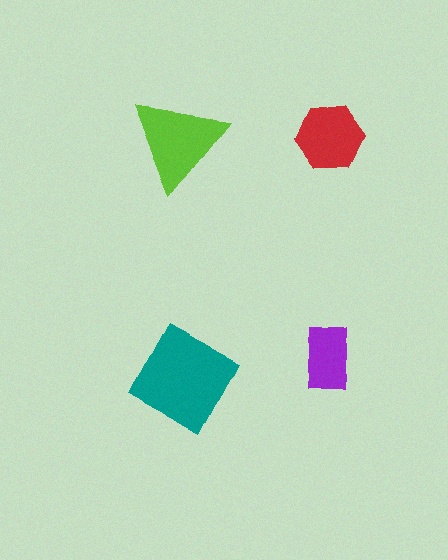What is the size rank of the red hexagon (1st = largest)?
3rd.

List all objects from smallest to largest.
The purple rectangle, the red hexagon, the lime triangle, the teal diamond.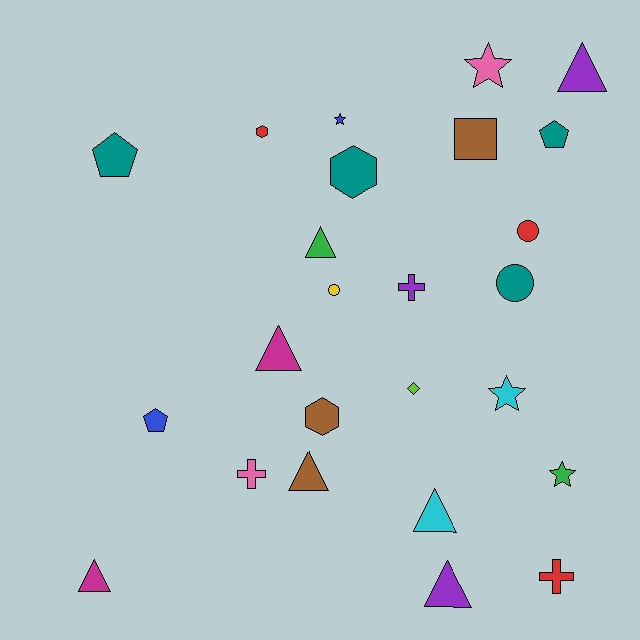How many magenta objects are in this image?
There are 2 magenta objects.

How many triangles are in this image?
There are 7 triangles.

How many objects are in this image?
There are 25 objects.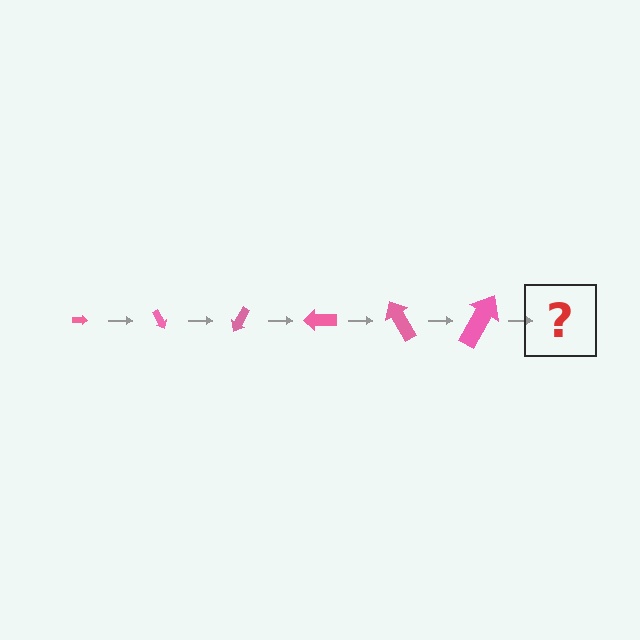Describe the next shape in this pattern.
It should be an arrow, larger than the previous one and rotated 360 degrees from the start.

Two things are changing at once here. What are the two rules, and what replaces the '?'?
The two rules are that the arrow grows larger each step and it rotates 60 degrees each step. The '?' should be an arrow, larger than the previous one and rotated 360 degrees from the start.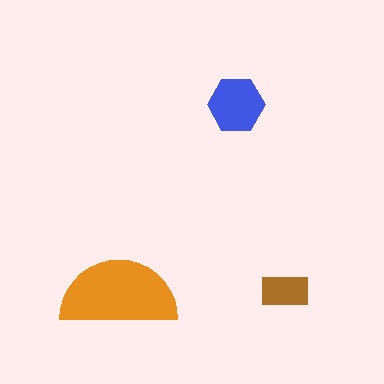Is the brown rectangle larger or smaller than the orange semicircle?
Smaller.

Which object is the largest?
The orange semicircle.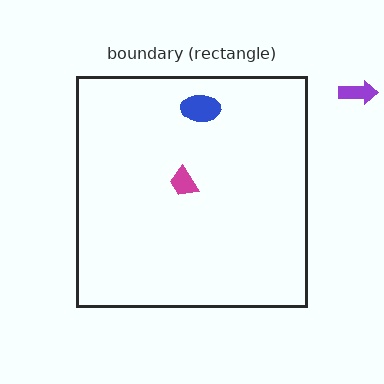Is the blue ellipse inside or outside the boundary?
Inside.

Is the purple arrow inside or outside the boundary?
Outside.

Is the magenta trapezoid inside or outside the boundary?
Inside.